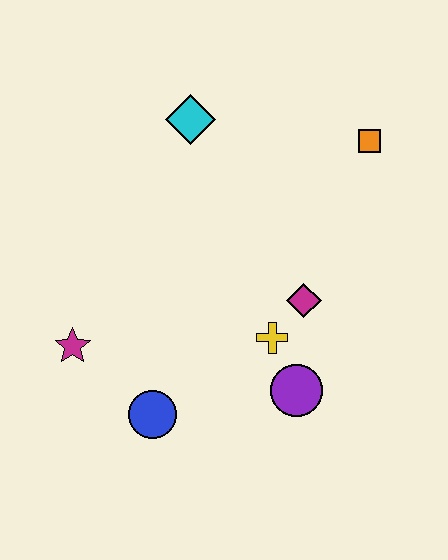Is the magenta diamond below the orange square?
Yes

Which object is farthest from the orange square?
The magenta star is farthest from the orange square.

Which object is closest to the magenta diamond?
The yellow cross is closest to the magenta diamond.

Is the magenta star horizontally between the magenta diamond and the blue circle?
No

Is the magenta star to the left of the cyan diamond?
Yes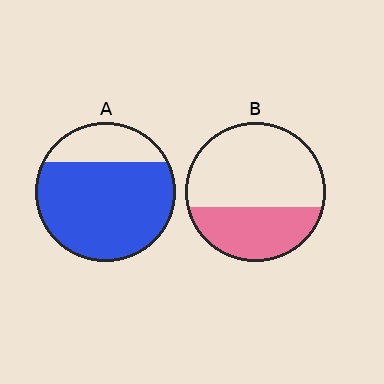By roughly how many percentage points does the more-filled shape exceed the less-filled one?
By roughly 40 percentage points (A over B).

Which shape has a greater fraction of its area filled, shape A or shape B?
Shape A.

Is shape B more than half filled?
No.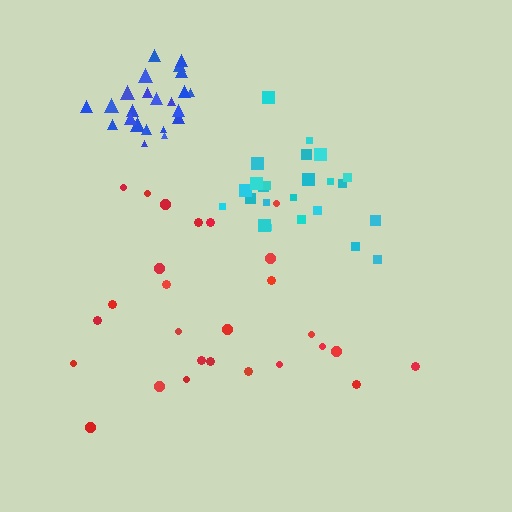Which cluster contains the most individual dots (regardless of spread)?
Red (27).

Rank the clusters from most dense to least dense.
blue, cyan, red.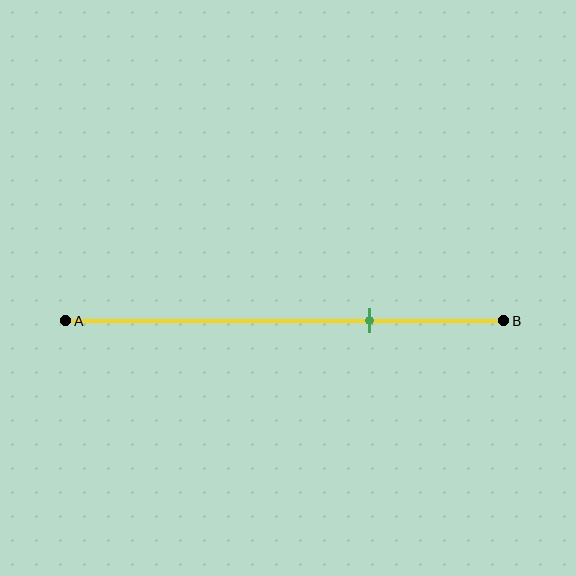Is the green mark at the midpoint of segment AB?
No, the mark is at about 70% from A, not at the 50% midpoint.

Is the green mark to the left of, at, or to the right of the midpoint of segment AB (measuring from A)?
The green mark is to the right of the midpoint of segment AB.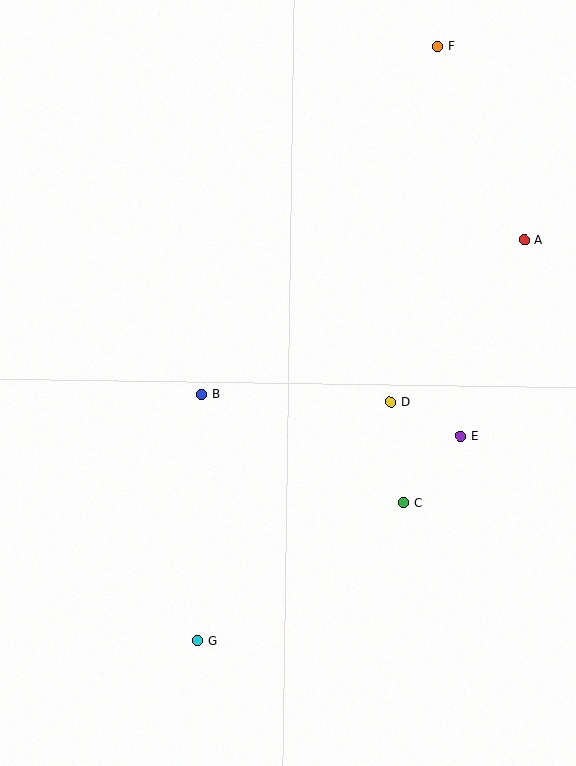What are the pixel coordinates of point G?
Point G is at (198, 641).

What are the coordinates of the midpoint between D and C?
The midpoint between D and C is at (397, 452).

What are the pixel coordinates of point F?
Point F is at (438, 47).